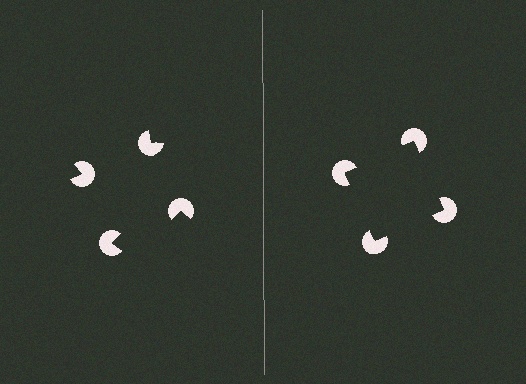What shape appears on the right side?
An illusory square.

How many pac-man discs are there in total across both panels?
8 — 4 on each side.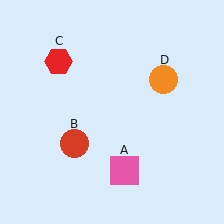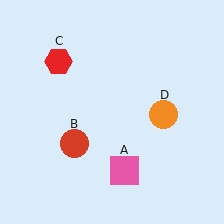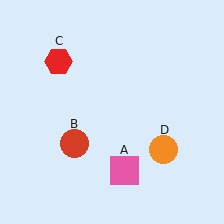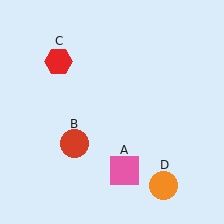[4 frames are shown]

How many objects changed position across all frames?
1 object changed position: orange circle (object D).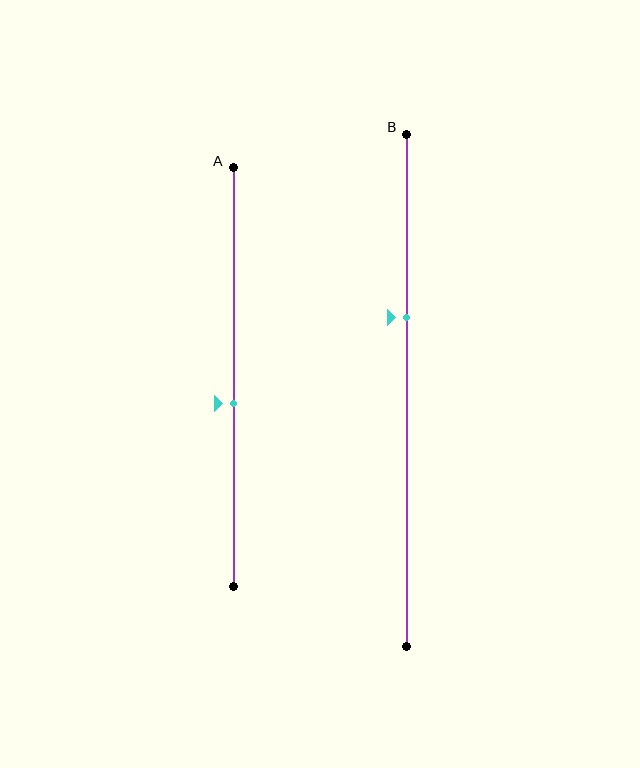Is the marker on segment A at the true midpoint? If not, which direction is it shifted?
No, the marker on segment A is shifted downward by about 6% of the segment length.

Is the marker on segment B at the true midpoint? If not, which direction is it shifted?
No, the marker on segment B is shifted upward by about 14% of the segment length.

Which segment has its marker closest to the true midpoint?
Segment A has its marker closest to the true midpoint.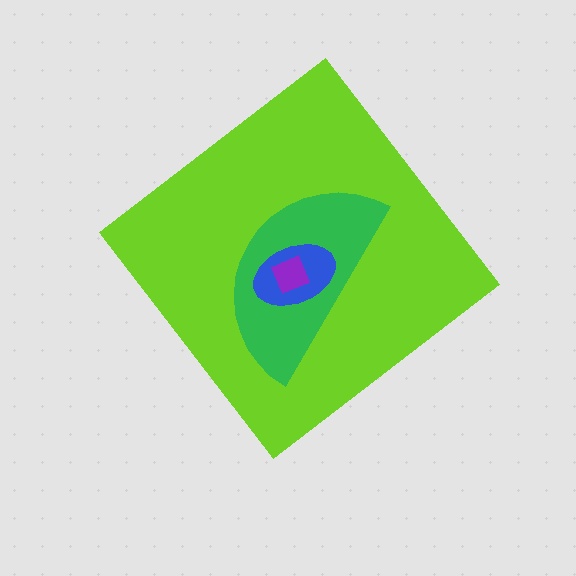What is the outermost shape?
The lime diamond.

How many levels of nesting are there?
4.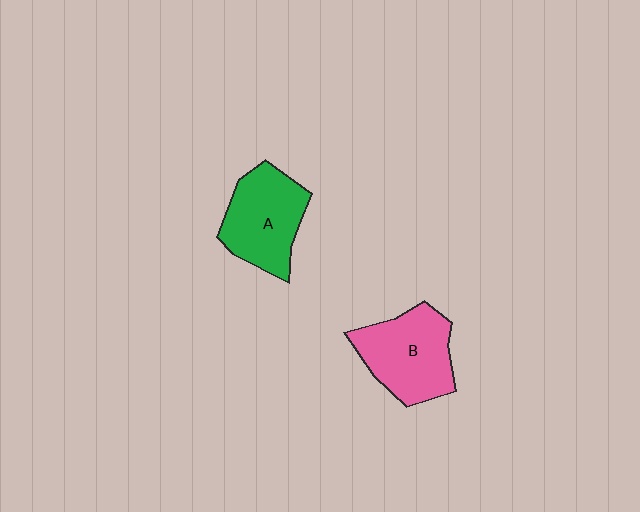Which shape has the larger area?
Shape B (pink).